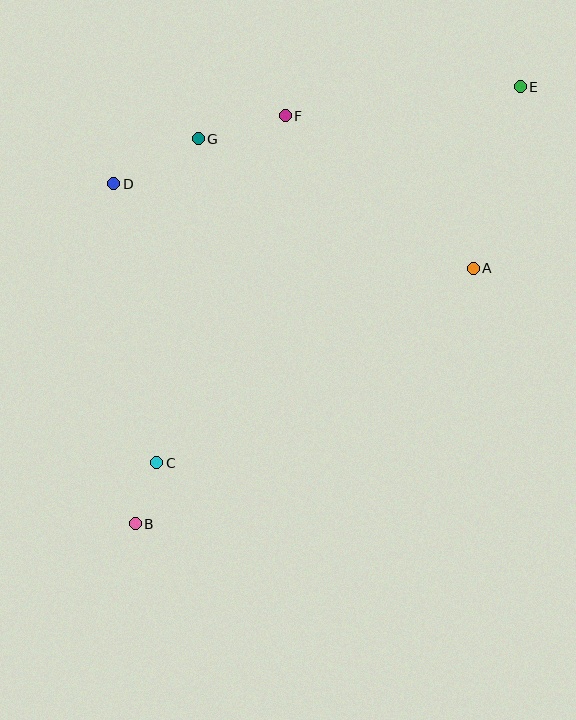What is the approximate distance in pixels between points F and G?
The distance between F and G is approximately 90 pixels.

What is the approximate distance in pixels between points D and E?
The distance between D and E is approximately 418 pixels.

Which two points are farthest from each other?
Points B and E are farthest from each other.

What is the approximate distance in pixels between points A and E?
The distance between A and E is approximately 188 pixels.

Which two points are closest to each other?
Points B and C are closest to each other.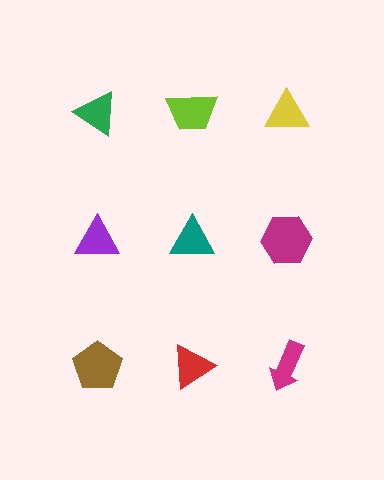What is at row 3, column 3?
A magenta arrow.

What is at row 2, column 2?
A teal triangle.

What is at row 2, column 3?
A magenta hexagon.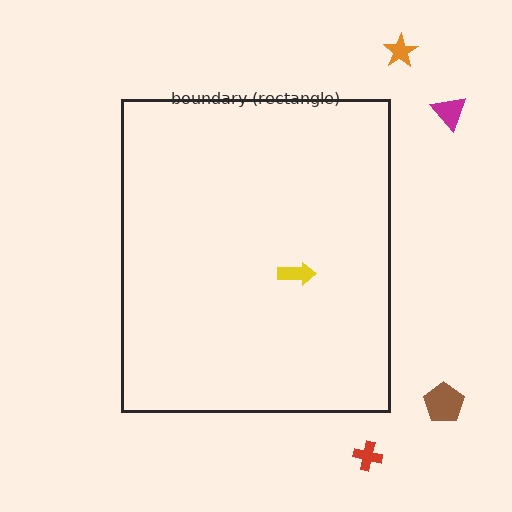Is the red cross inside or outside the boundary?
Outside.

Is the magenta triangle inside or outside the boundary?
Outside.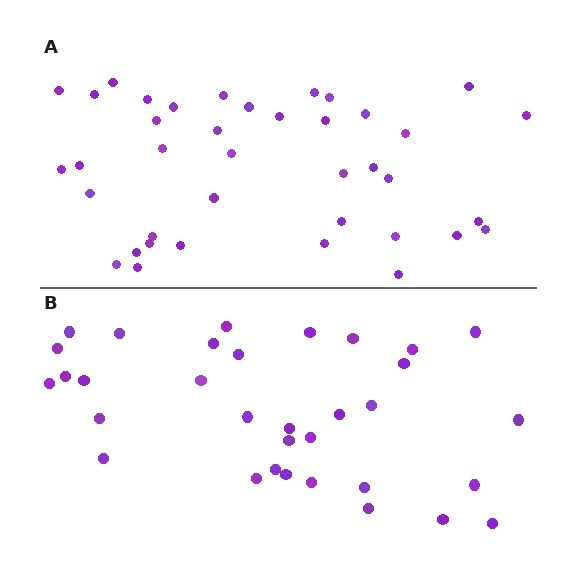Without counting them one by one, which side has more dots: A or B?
Region A (the top region) has more dots.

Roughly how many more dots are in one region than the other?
Region A has about 6 more dots than region B.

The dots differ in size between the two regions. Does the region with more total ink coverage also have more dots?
No. Region B has more total ink coverage because its dots are larger, but region A actually contains more individual dots. Total area can be misleading — the number of items is what matters here.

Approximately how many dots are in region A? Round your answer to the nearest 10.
About 40 dots. (The exact count is 39, which rounds to 40.)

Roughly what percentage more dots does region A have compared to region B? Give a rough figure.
About 20% more.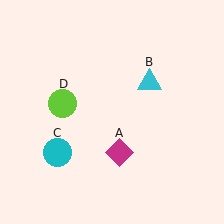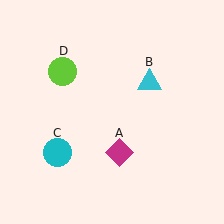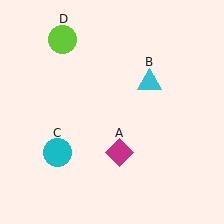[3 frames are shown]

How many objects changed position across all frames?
1 object changed position: lime circle (object D).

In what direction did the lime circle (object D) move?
The lime circle (object D) moved up.